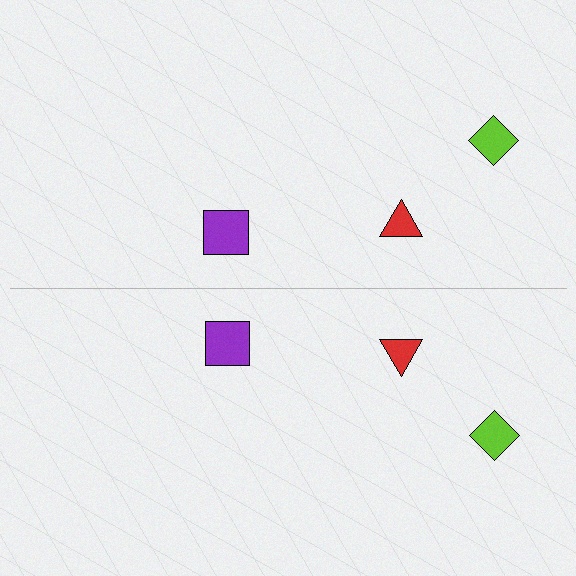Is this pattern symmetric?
Yes, this pattern has bilateral (reflection) symmetry.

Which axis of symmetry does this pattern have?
The pattern has a horizontal axis of symmetry running through the center of the image.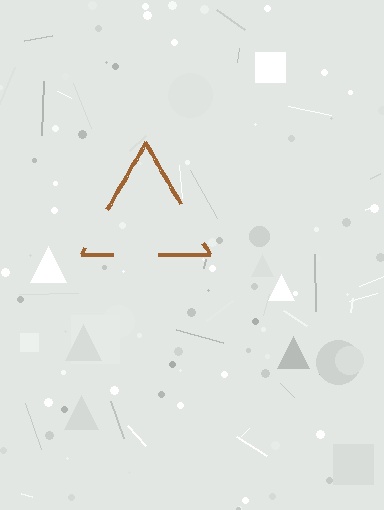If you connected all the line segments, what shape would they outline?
They would outline a triangle.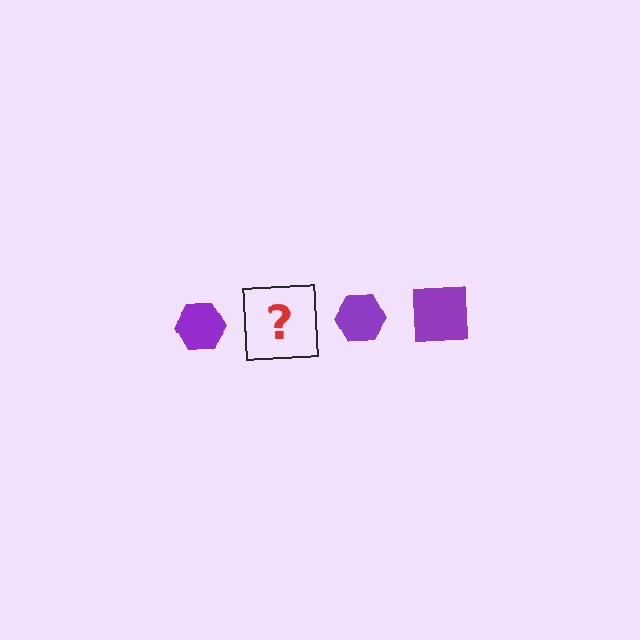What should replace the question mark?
The question mark should be replaced with a purple square.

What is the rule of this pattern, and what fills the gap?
The rule is that the pattern cycles through hexagon, square shapes in purple. The gap should be filled with a purple square.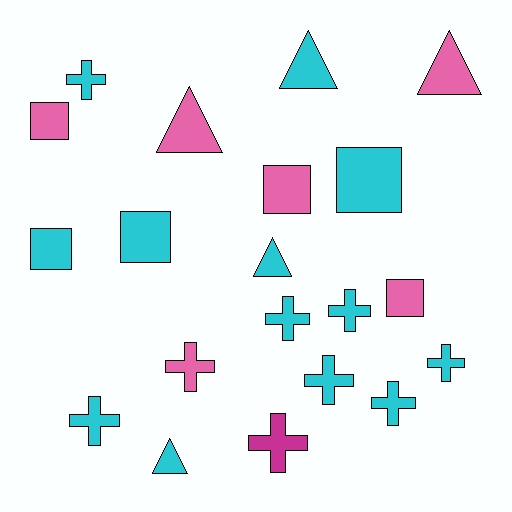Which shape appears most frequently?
Cross, with 9 objects.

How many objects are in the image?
There are 20 objects.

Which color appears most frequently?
Cyan, with 13 objects.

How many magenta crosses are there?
There is 1 magenta cross.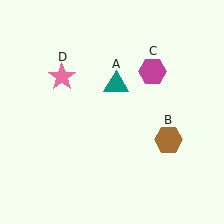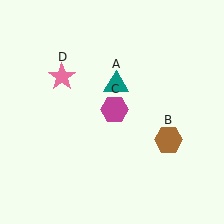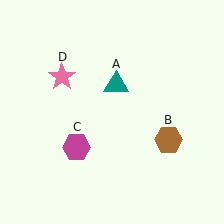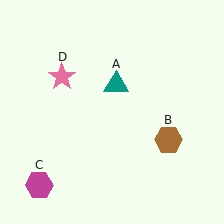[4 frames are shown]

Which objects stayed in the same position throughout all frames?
Teal triangle (object A) and brown hexagon (object B) and pink star (object D) remained stationary.